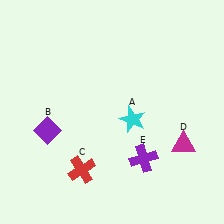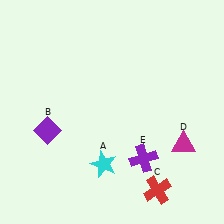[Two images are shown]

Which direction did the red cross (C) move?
The red cross (C) moved right.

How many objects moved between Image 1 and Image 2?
2 objects moved between the two images.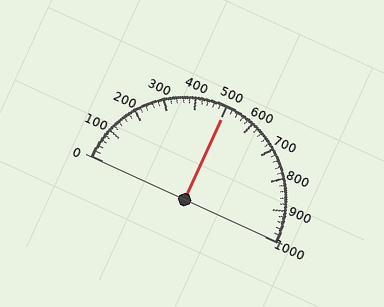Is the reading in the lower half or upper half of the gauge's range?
The reading is in the upper half of the range (0 to 1000).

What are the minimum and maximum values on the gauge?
The gauge ranges from 0 to 1000.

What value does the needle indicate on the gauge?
The needle indicates approximately 500.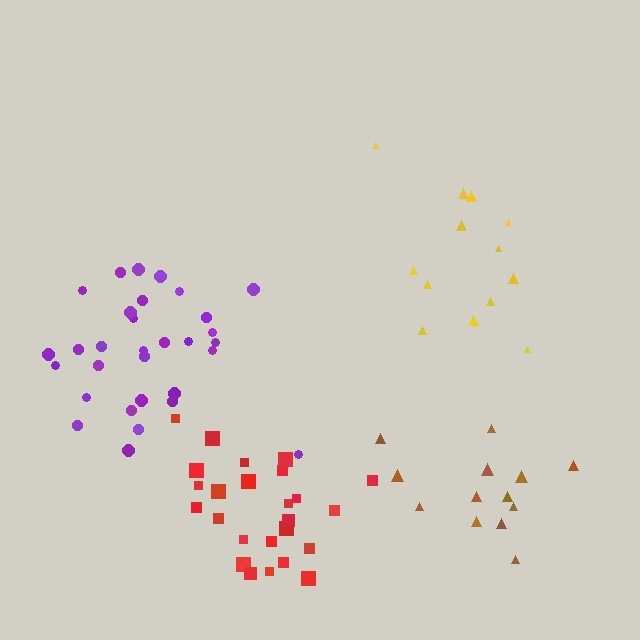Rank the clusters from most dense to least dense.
purple, red, yellow, brown.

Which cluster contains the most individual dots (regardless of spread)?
Purple (31).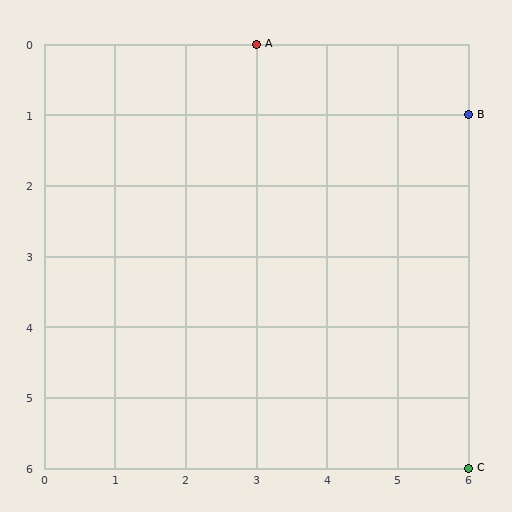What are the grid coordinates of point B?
Point B is at grid coordinates (6, 1).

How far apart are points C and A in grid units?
Points C and A are 3 columns and 6 rows apart (about 6.7 grid units diagonally).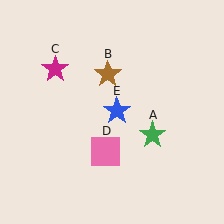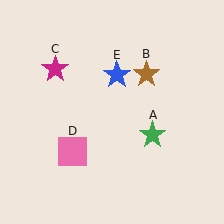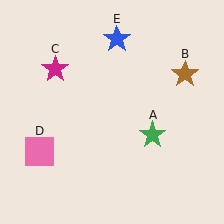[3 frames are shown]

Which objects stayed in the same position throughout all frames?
Green star (object A) and magenta star (object C) remained stationary.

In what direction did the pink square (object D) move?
The pink square (object D) moved left.